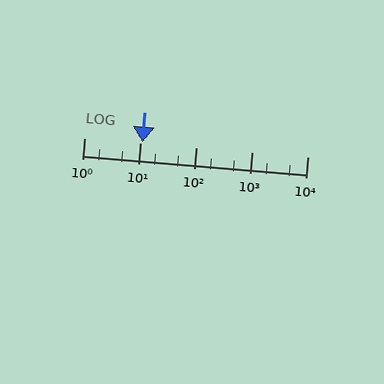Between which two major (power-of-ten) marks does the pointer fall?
The pointer is between 10 and 100.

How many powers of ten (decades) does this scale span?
The scale spans 4 decades, from 1 to 10000.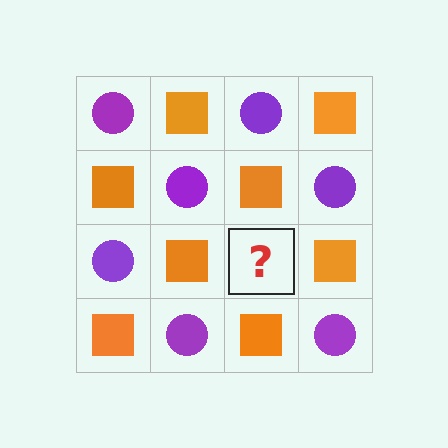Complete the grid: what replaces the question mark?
The question mark should be replaced with a purple circle.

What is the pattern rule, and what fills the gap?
The rule is that it alternates purple circle and orange square in a checkerboard pattern. The gap should be filled with a purple circle.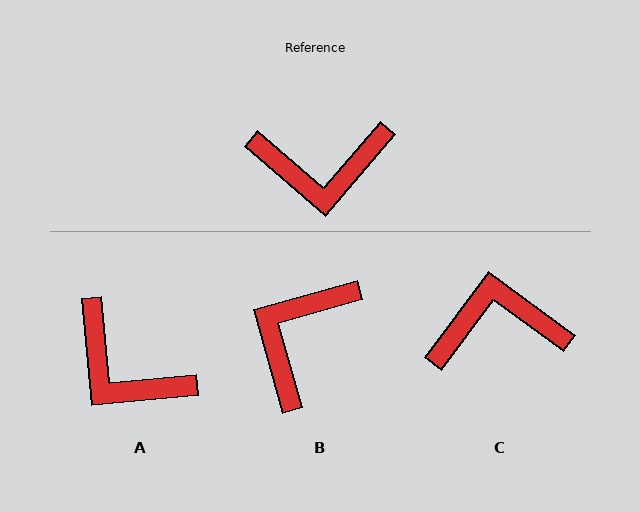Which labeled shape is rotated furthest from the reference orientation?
C, about 176 degrees away.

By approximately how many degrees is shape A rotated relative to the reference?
Approximately 44 degrees clockwise.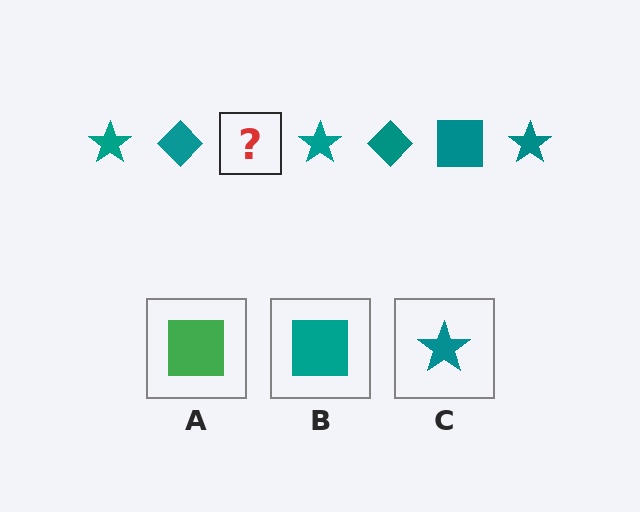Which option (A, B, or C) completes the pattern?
B.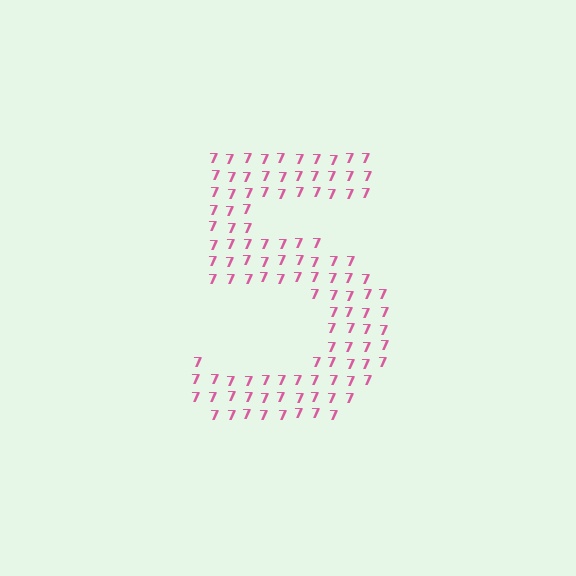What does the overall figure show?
The overall figure shows the digit 5.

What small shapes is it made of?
It is made of small digit 7's.